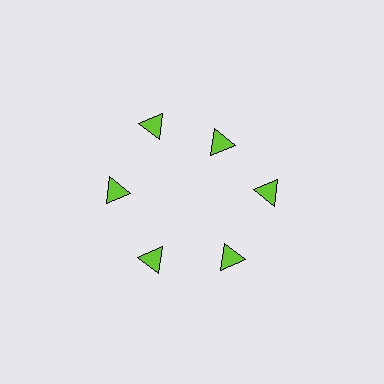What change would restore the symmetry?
The symmetry would be restored by moving it outward, back onto the ring so that all 6 triangles sit at equal angles and equal distance from the center.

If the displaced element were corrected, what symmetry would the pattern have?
It would have 6-fold rotational symmetry — the pattern would map onto itself every 60 degrees.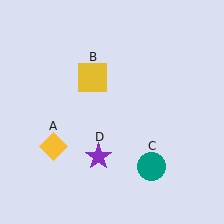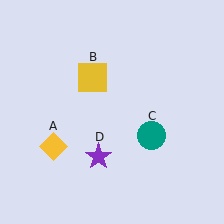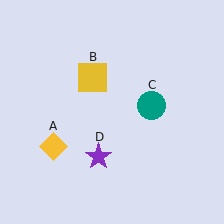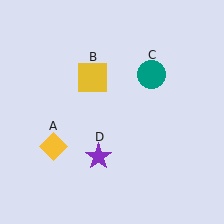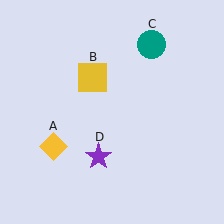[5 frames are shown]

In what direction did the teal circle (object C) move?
The teal circle (object C) moved up.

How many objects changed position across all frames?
1 object changed position: teal circle (object C).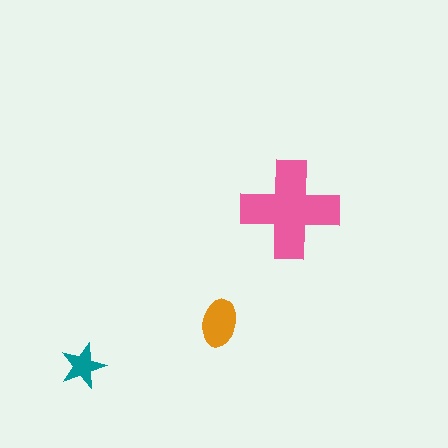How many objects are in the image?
There are 3 objects in the image.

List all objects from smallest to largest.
The teal star, the orange ellipse, the pink cross.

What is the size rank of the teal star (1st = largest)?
3rd.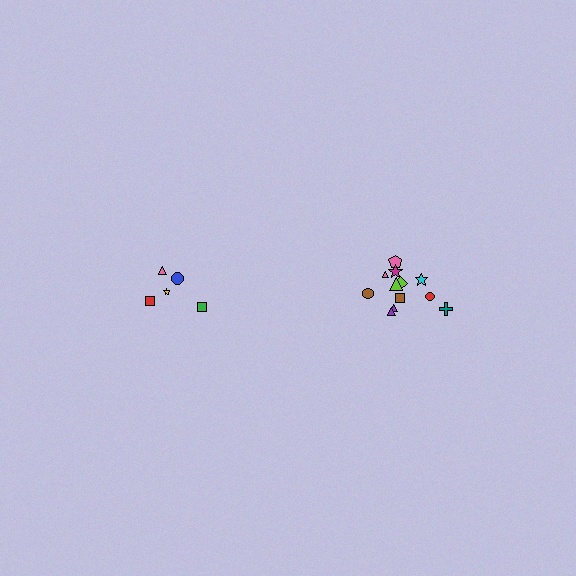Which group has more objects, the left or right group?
The right group.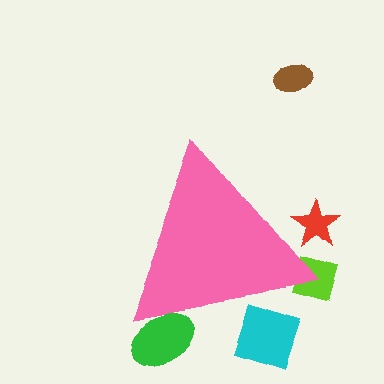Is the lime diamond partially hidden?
Yes, the lime diamond is partially hidden behind the pink triangle.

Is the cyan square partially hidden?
Yes, the cyan square is partially hidden behind the pink triangle.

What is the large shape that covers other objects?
A pink triangle.